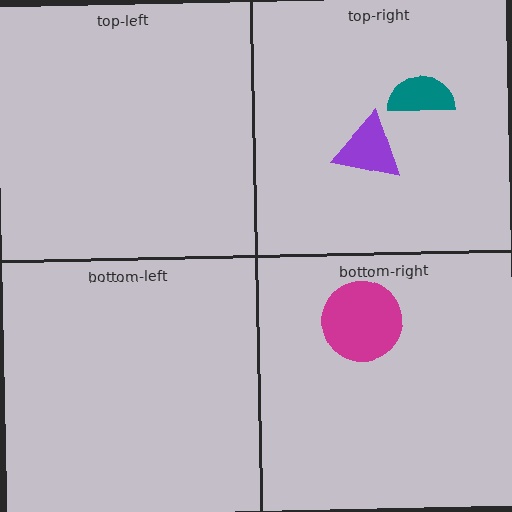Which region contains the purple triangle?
The top-right region.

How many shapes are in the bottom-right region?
1.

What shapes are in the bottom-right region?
The magenta circle.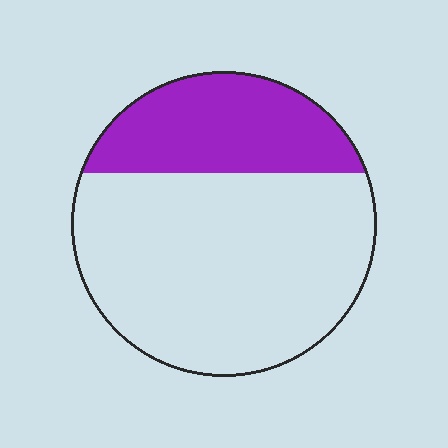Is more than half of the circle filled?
No.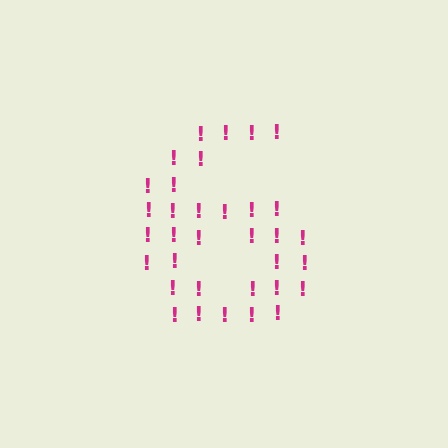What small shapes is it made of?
It is made of small exclamation marks.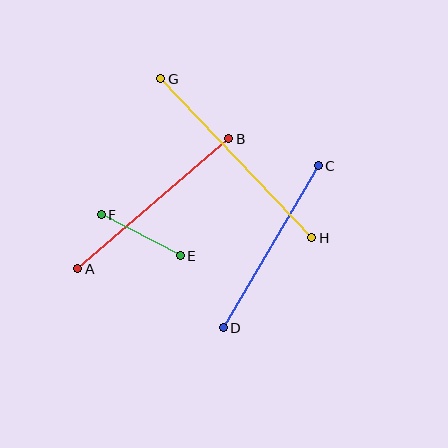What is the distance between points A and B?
The distance is approximately 199 pixels.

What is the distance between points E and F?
The distance is approximately 89 pixels.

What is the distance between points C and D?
The distance is approximately 188 pixels.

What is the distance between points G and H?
The distance is approximately 219 pixels.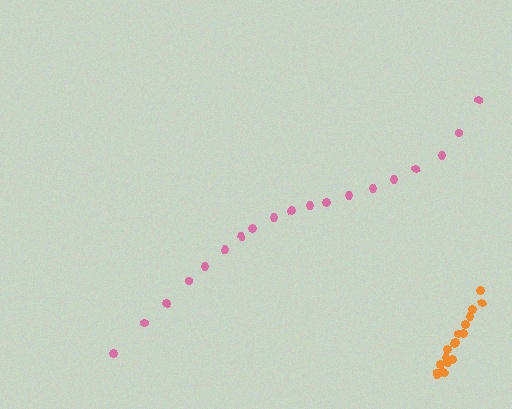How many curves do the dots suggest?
There are 2 distinct paths.